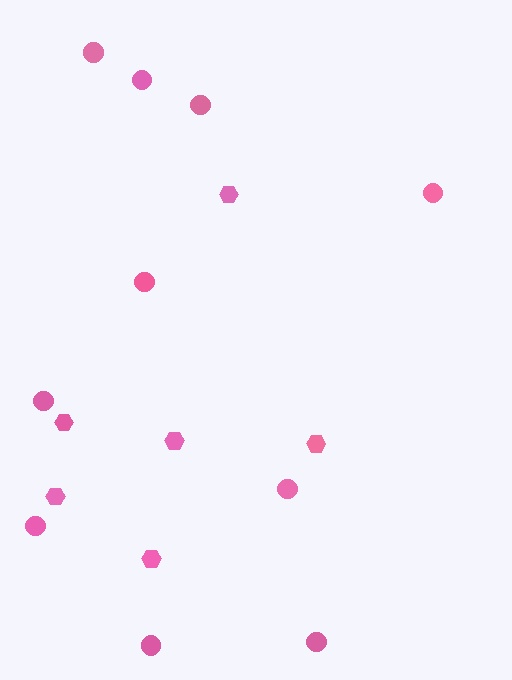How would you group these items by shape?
There are 2 groups: one group of circles (10) and one group of hexagons (6).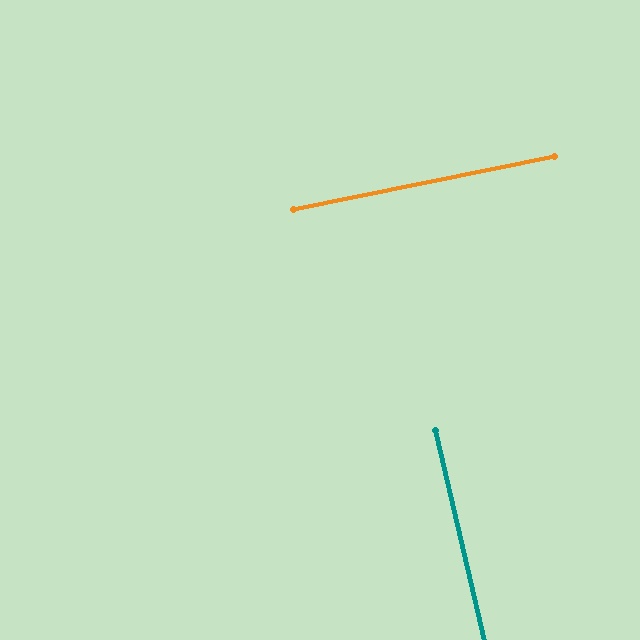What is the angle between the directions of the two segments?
Approximately 88 degrees.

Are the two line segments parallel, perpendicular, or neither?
Perpendicular — they meet at approximately 88°.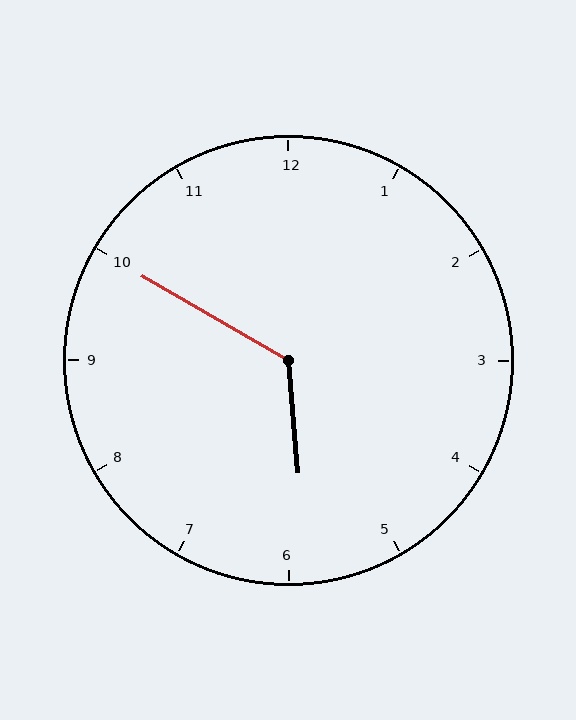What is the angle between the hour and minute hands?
Approximately 125 degrees.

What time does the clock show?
5:50.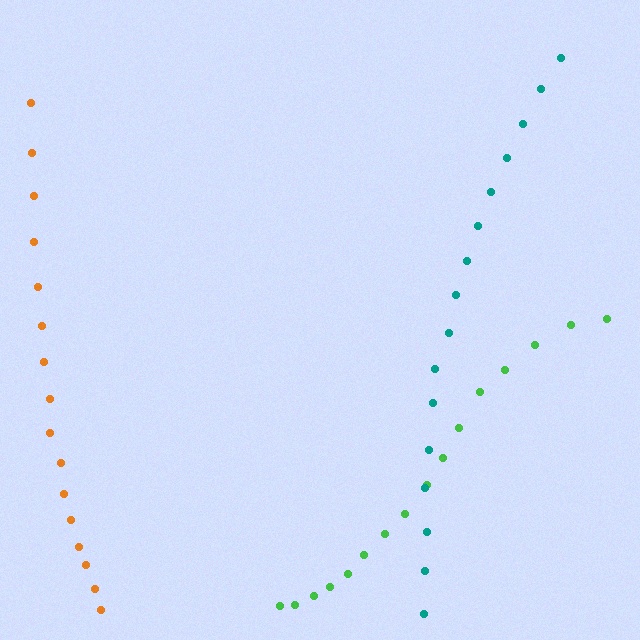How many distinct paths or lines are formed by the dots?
There are 3 distinct paths.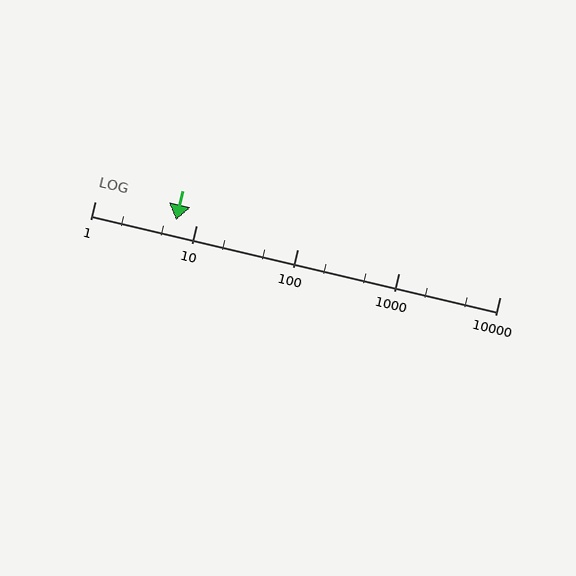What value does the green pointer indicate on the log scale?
The pointer indicates approximately 6.3.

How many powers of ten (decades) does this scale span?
The scale spans 4 decades, from 1 to 10000.